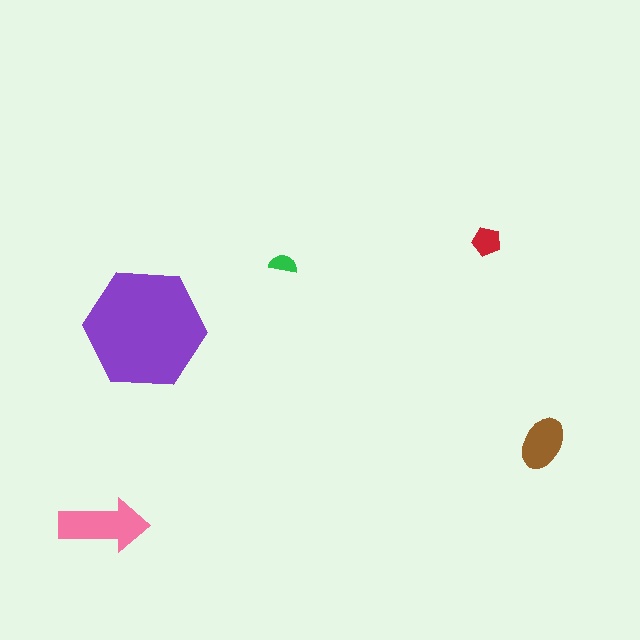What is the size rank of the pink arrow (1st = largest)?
2nd.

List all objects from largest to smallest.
The purple hexagon, the pink arrow, the brown ellipse, the red pentagon, the green semicircle.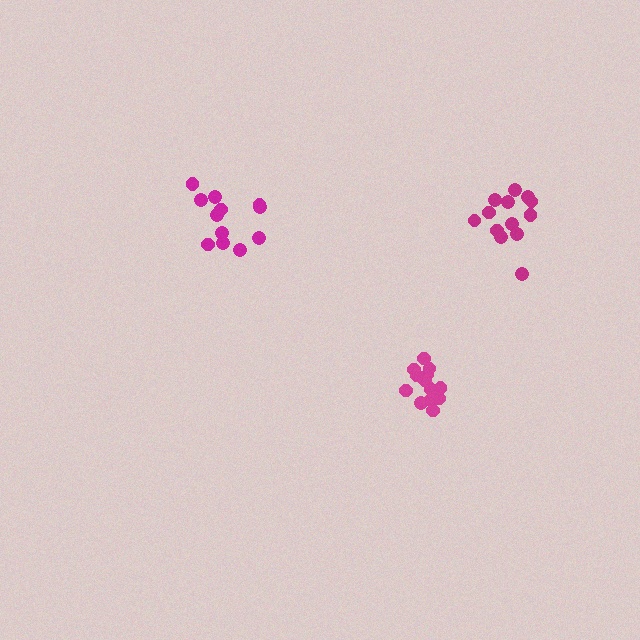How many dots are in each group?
Group 1: 12 dots, Group 2: 13 dots, Group 3: 13 dots (38 total).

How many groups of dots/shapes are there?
There are 3 groups.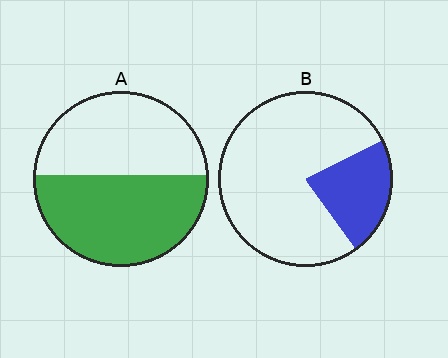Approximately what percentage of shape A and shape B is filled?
A is approximately 55% and B is approximately 25%.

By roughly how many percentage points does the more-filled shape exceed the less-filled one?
By roughly 30 percentage points (A over B).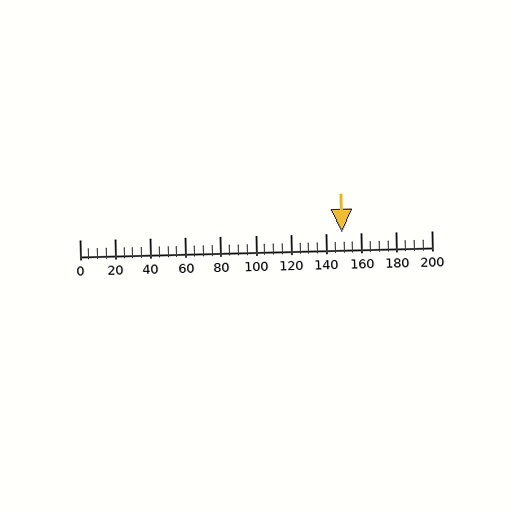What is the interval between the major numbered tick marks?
The major tick marks are spaced 20 units apart.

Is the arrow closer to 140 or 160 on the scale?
The arrow is closer to 140.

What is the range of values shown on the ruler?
The ruler shows values from 0 to 200.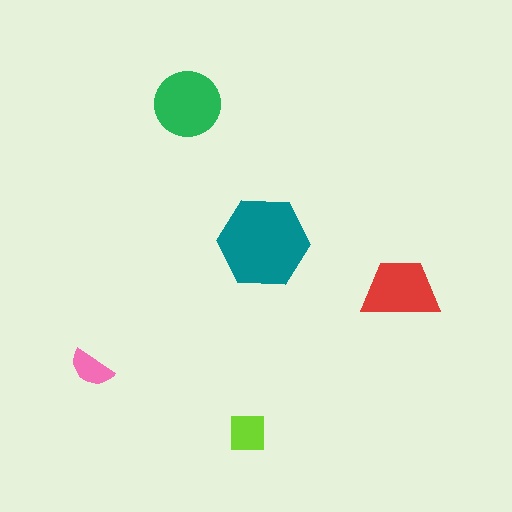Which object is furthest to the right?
The red trapezoid is rightmost.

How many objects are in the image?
There are 5 objects in the image.